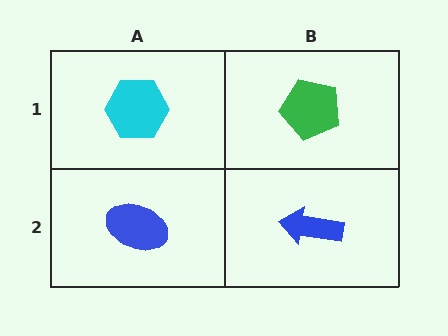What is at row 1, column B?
A green pentagon.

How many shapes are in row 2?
2 shapes.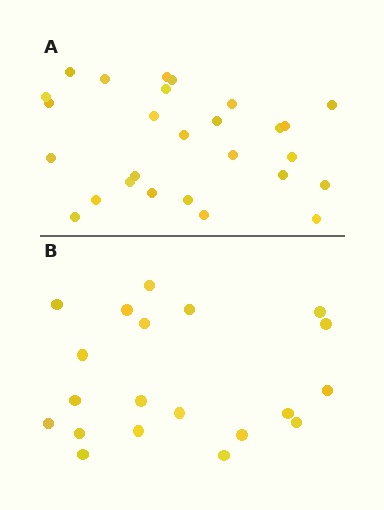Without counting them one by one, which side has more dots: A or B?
Region A (the top region) has more dots.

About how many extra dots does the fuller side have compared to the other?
Region A has roughly 8 or so more dots than region B.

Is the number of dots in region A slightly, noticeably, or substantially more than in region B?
Region A has noticeably more, but not dramatically so. The ratio is roughly 1.4 to 1.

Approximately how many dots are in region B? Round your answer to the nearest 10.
About 20 dots.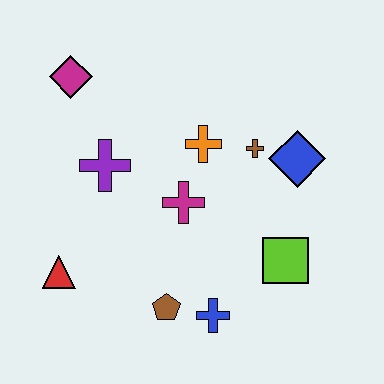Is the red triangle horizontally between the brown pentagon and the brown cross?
No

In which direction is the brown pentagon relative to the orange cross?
The brown pentagon is below the orange cross.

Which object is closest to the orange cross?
The brown cross is closest to the orange cross.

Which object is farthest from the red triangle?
The blue diamond is farthest from the red triangle.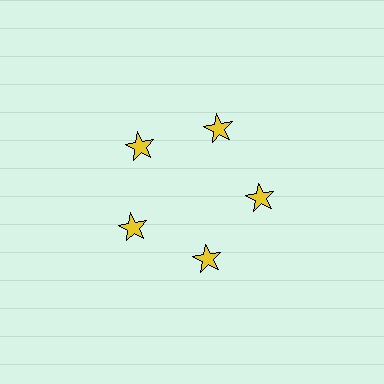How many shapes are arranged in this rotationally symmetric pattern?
There are 5 shapes, arranged in 5 groups of 1.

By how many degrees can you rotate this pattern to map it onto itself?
The pattern maps onto itself every 72 degrees of rotation.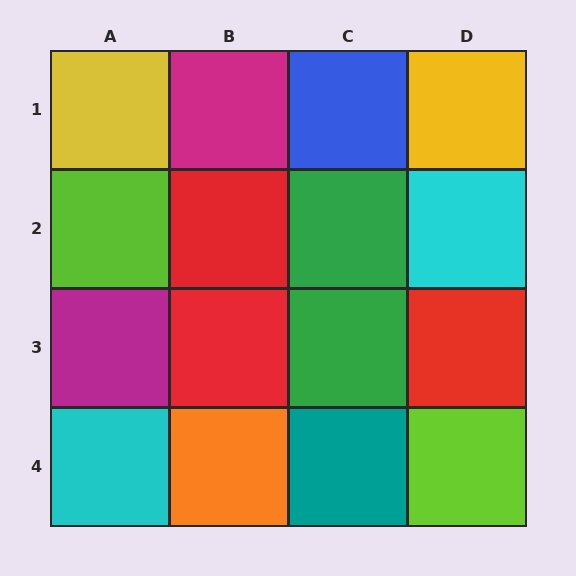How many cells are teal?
1 cell is teal.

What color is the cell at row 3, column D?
Red.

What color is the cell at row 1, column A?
Yellow.